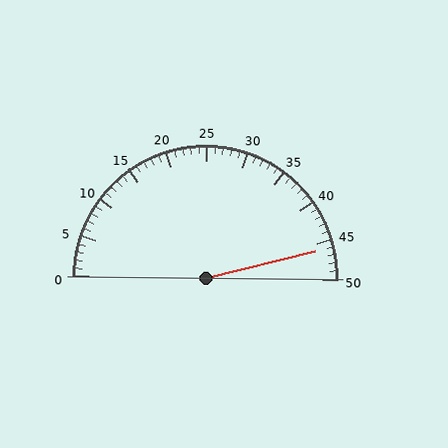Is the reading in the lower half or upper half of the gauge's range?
The reading is in the upper half of the range (0 to 50).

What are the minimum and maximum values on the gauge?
The gauge ranges from 0 to 50.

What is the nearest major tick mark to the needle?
The nearest major tick mark is 45.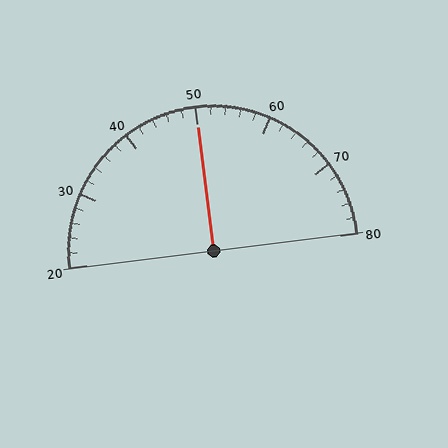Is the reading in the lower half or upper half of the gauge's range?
The reading is in the upper half of the range (20 to 80).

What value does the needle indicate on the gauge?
The needle indicates approximately 50.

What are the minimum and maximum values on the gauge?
The gauge ranges from 20 to 80.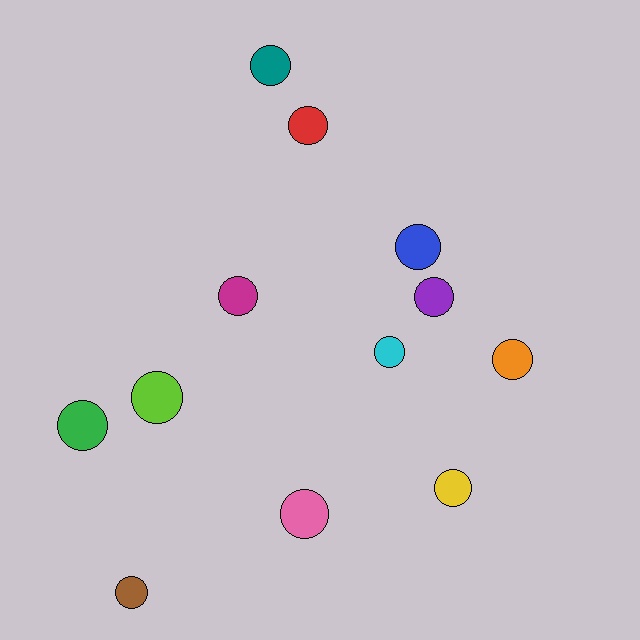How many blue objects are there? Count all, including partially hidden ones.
There is 1 blue object.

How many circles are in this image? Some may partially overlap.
There are 12 circles.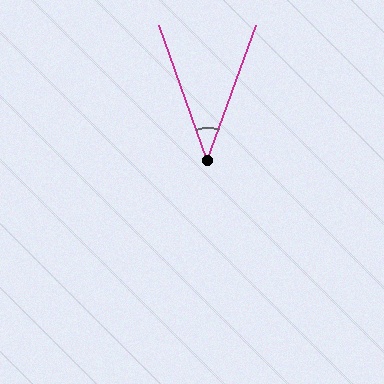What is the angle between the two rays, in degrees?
Approximately 40 degrees.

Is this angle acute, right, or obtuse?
It is acute.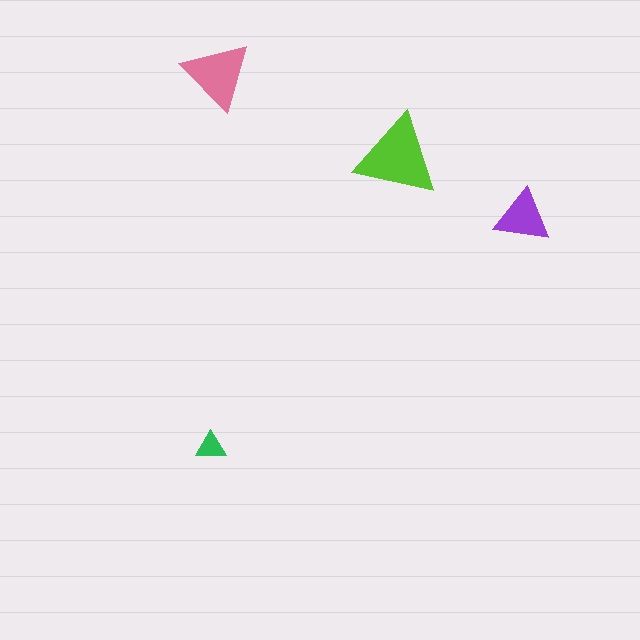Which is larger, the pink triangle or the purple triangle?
The pink one.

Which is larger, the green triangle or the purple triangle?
The purple one.